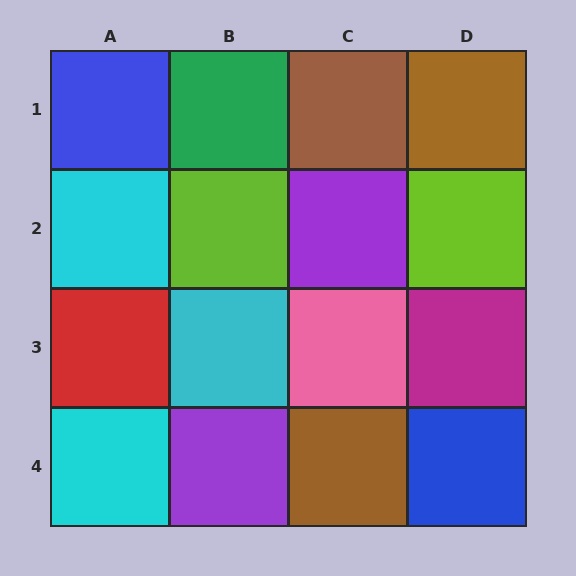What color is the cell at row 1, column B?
Green.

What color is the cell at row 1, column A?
Blue.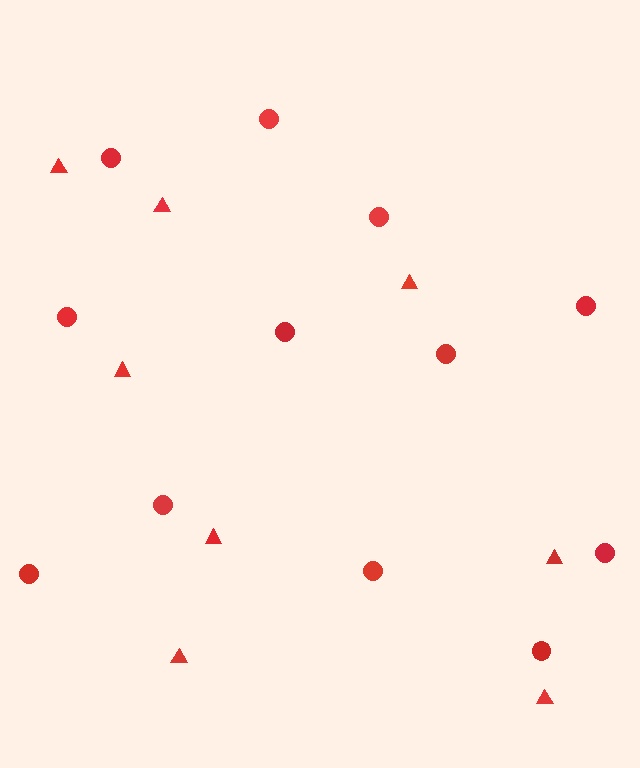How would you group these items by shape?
There are 2 groups: one group of triangles (8) and one group of circles (12).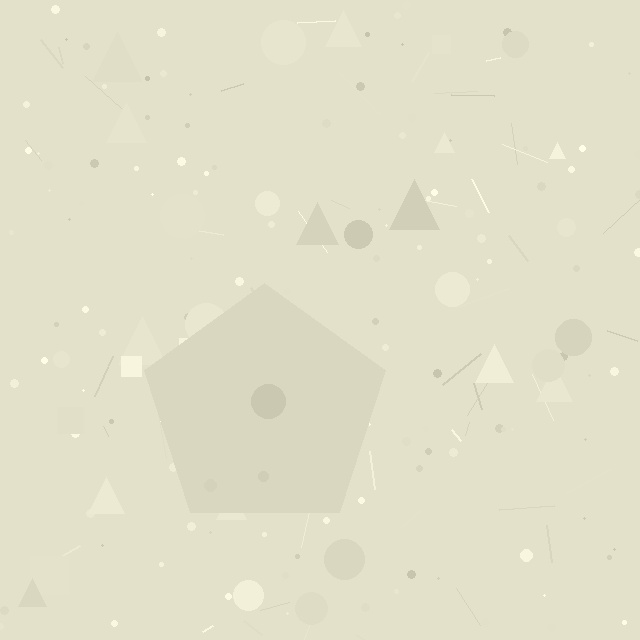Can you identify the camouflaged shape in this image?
The camouflaged shape is a pentagon.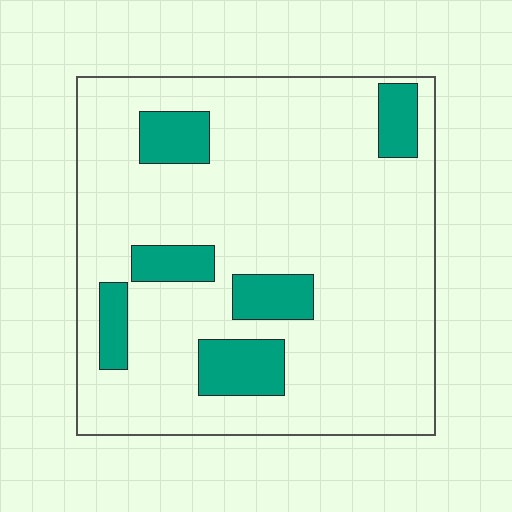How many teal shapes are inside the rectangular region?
6.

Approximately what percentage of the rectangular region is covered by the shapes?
Approximately 15%.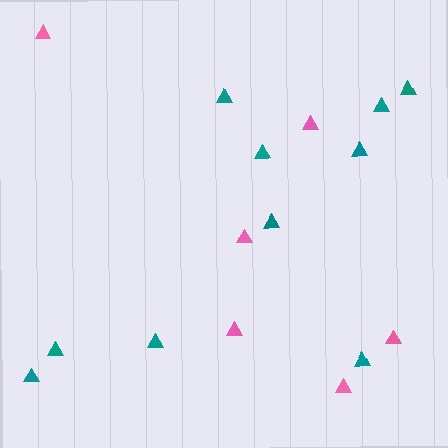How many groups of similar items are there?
There are 2 groups: one group of pink triangles (6) and one group of teal triangles (10).